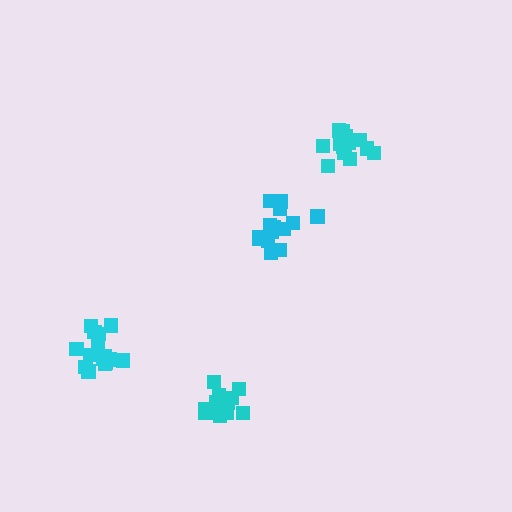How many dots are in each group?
Group 1: 16 dots, Group 2: 17 dots, Group 3: 16 dots, Group 4: 15 dots (64 total).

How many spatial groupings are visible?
There are 4 spatial groupings.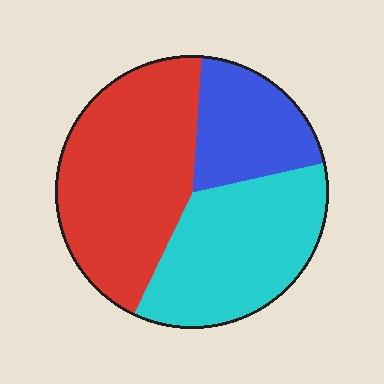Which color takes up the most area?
Red, at roughly 45%.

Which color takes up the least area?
Blue, at roughly 20%.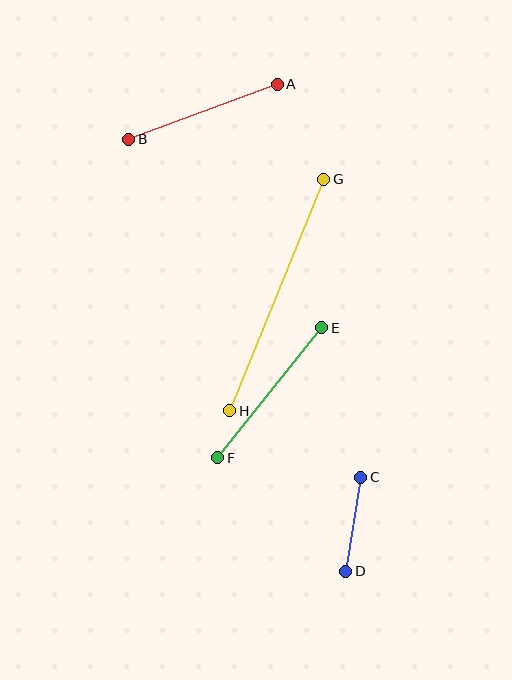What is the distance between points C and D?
The distance is approximately 95 pixels.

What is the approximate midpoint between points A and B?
The midpoint is at approximately (203, 112) pixels.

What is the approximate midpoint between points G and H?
The midpoint is at approximately (277, 295) pixels.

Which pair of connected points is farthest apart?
Points G and H are farthest apart.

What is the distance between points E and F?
The distance is approximately 166 pixels.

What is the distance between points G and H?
The distance is approximately 250 pixels.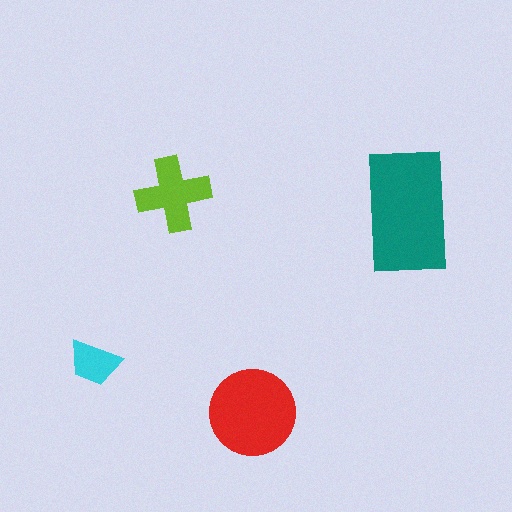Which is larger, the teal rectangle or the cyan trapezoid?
The teal rectangle.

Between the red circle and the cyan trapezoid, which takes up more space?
The red circle.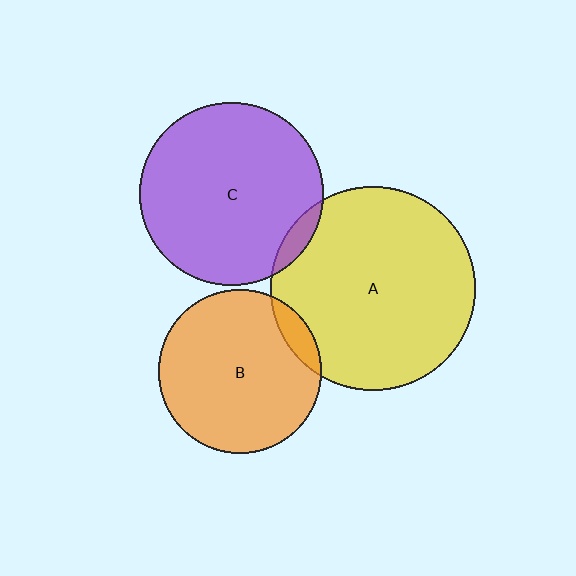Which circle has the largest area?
Circle A (yellow).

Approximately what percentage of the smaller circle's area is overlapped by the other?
Approximately 5%.